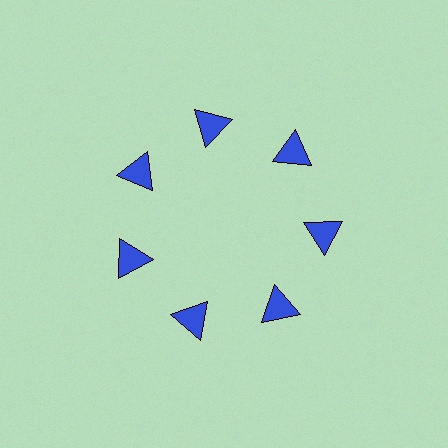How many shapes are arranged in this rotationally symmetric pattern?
There are 7 shapes, arranged in 7 groups of 1.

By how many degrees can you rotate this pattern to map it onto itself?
The pattern maps onto itself every 51 degrees of rotation.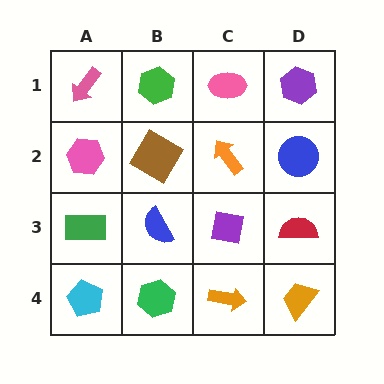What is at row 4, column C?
An orange arrow.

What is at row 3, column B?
A blue semicircle.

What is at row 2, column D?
A blue circle.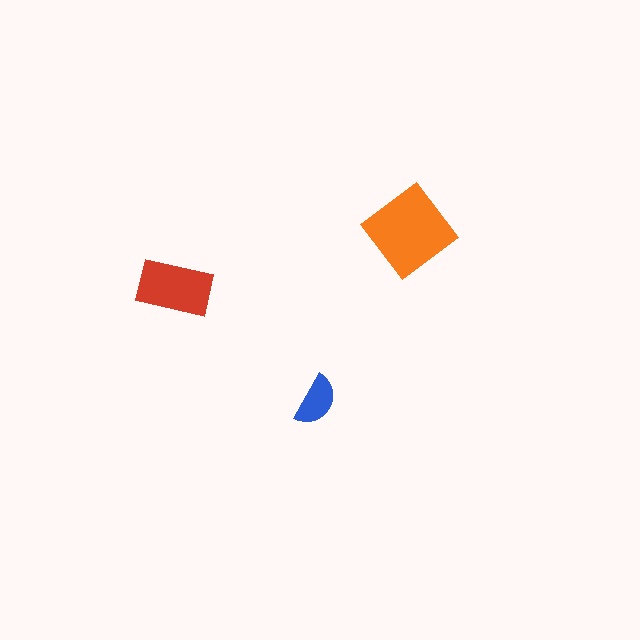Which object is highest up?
The orange diamond is topmost.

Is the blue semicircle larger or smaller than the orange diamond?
Smaller.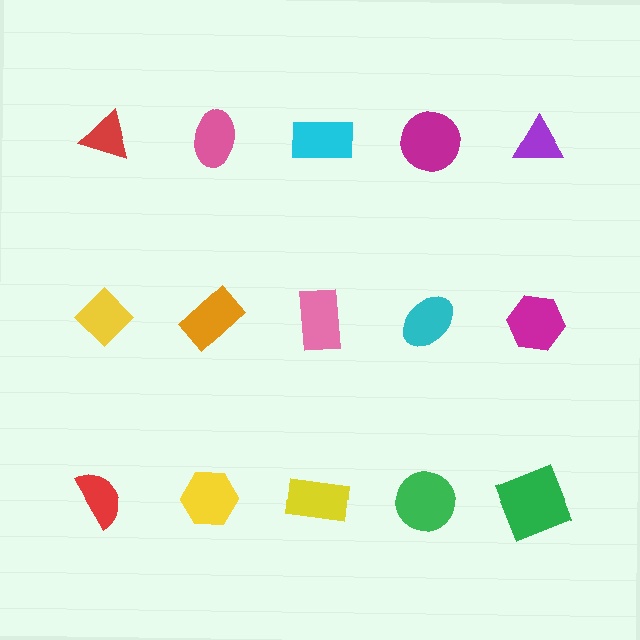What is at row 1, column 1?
A red triangle.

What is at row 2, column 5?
A magenta hexagon.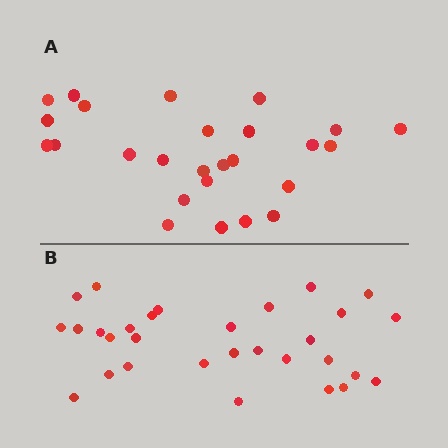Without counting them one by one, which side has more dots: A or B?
Region B (the bottom region) has more dots.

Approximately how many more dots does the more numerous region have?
Region B has about 4 more dots than region A.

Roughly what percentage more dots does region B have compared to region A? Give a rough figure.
About 15% more.